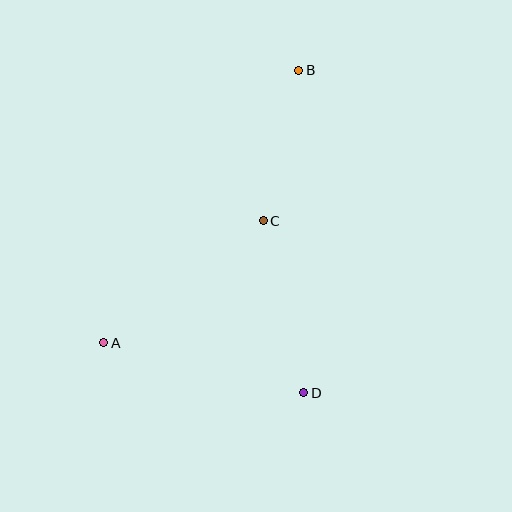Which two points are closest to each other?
Points B and C are closest to each other.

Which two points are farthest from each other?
Points A and B are farthest from each other.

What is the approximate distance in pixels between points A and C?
The distance between A and C is approximately 201 pixels.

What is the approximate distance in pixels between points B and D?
The distance between B and D is approximately 322 pixels.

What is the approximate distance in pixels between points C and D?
The distance between C and D is approximately 177 pixels.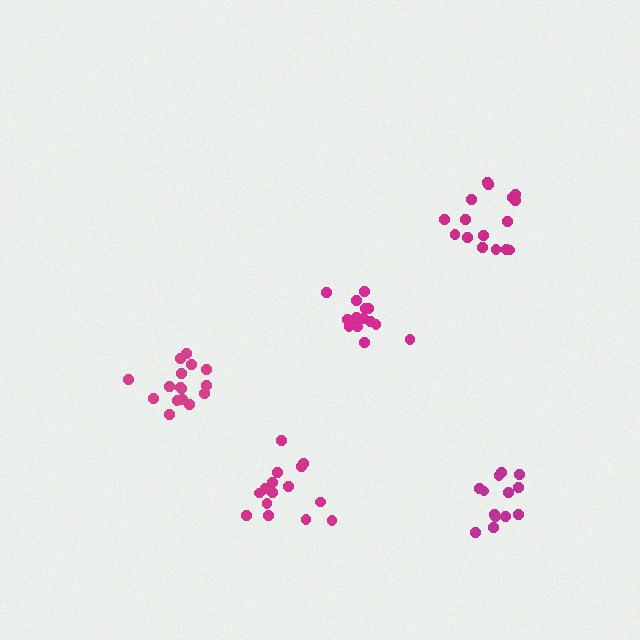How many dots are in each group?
Group 1: 16 dots, Group 2: 13 dots, Group 3: 16 dots, Group 4: 16 dots, Group 5: 15 dots (76 total).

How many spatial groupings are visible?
There are 5 spatial groupings.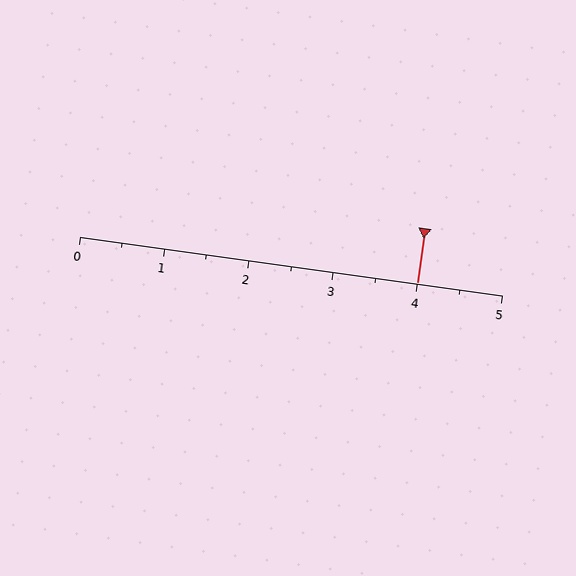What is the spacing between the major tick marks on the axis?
The major ticks are spaced 1 apart.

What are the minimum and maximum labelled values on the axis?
The axis runs from 0 to 5.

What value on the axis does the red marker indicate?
The marker indicates approximately 4.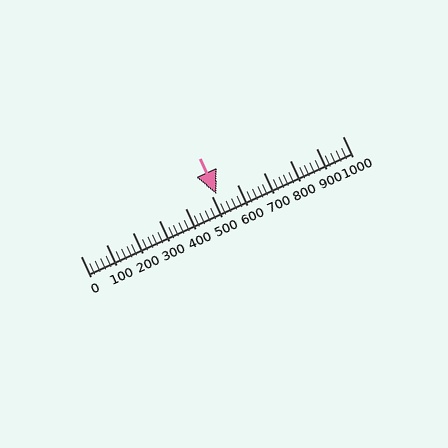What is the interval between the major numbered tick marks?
The major tick marks are spaced 100 units apart.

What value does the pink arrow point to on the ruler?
The pink arrow points to approximately 518.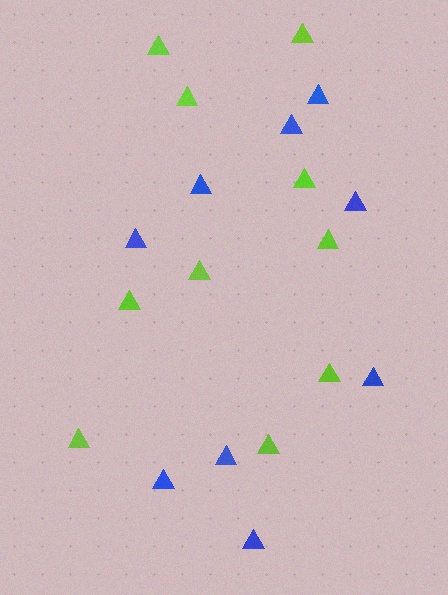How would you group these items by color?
There are 2 groups: one group of blue triangles (9) and one group of lime triangles (10).